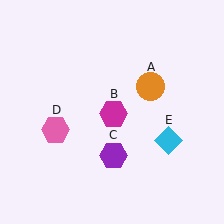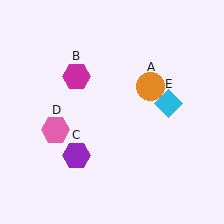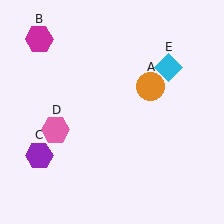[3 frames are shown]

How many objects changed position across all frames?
3 objects changed position: magenta hexagon (object B), purple hexagon (object C), cyan diamond (object E).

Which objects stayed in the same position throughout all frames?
Orange circle (object A) and pink hexagon (object D) remained stationary.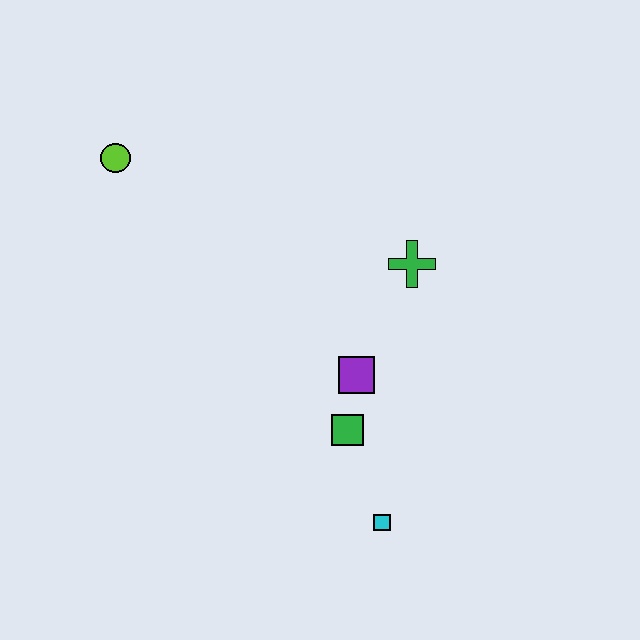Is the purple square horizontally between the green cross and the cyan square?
No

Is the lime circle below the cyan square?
No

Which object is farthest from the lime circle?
The cyan square is farthest from the lime circle.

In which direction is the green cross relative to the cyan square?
The green cross is above the cyan square.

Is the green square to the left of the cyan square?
Yes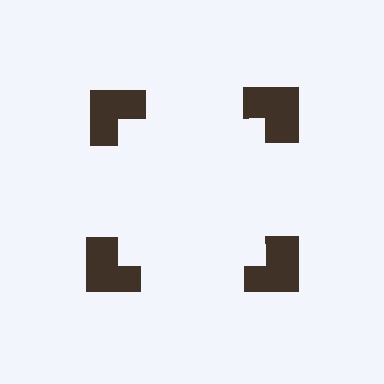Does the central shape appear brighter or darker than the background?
It typically appears slightly brighter than the background, even though no actual brightness change is drawn.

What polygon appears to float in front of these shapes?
An illusory square — its edges are inferred from the aligned wedge cuts in the notched squares, not physically drawn.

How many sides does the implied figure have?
4 sides.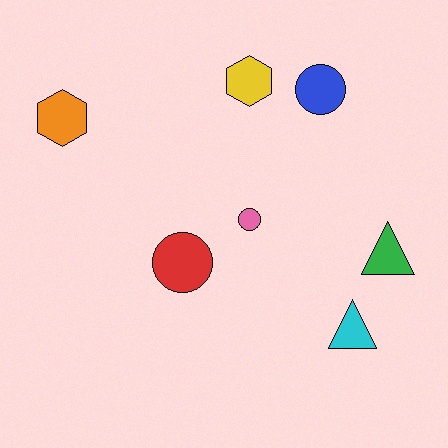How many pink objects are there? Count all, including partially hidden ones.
There is 1 pink object.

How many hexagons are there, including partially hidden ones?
There are 2 hexagons.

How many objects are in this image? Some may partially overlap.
There are 7 objects.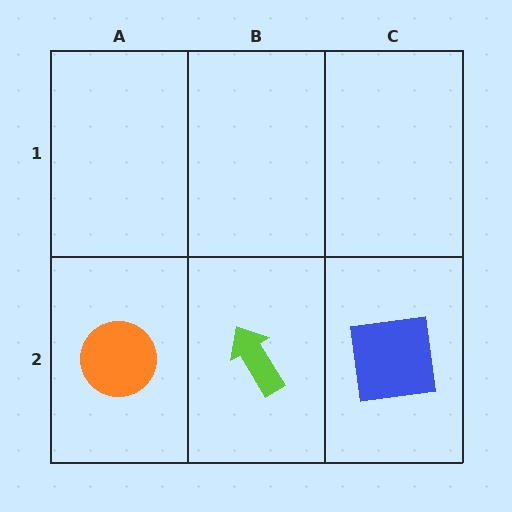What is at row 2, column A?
An orange circle.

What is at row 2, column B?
A lime arrow.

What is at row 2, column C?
A blue square.